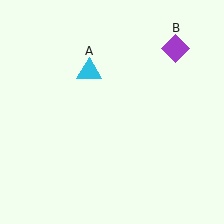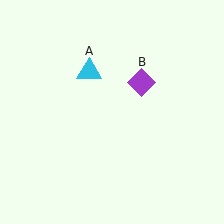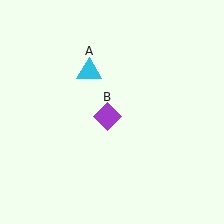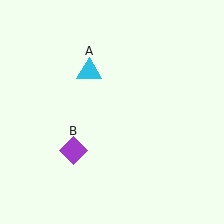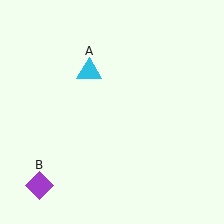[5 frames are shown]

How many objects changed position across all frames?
1 object changed position: purple diamond (object B).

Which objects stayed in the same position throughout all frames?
Cyan triangle (object A) remained stationary.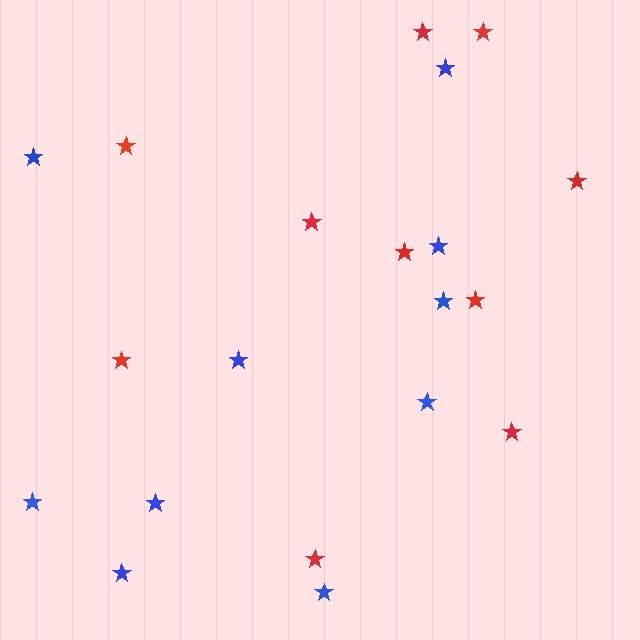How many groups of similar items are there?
There are 2 groups: one group of red stars (10) and one group of blue stars (10).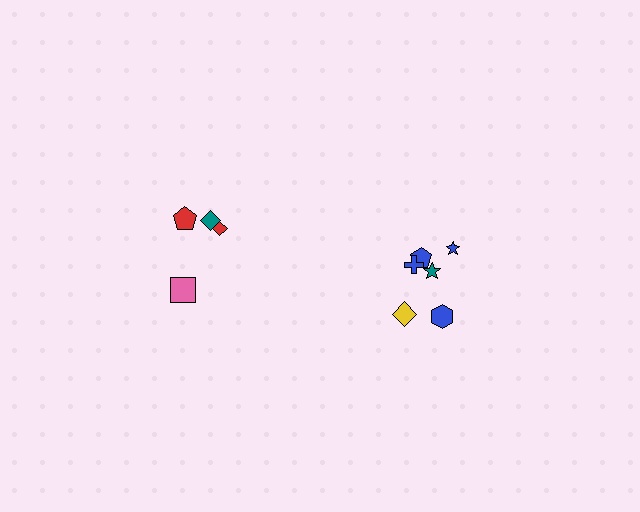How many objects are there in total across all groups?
There are 10 objects.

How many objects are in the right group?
There are 6 objects.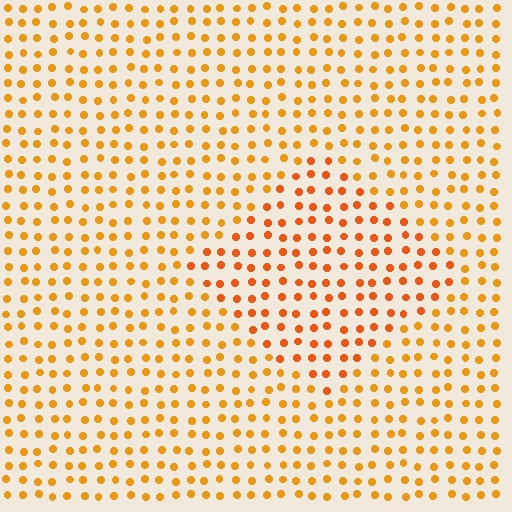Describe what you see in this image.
The image is filled with small orange elements in a uniform arrangement. A diamond-shaped region is visible where the elements are tinted to a slightly different hue, forming a subtle color boundary.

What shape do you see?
I see a diamond.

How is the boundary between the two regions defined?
The boundary is defined purely by a slight shift in hue (about 19 degrees). Spacing, size, and orientation are identical on both sides.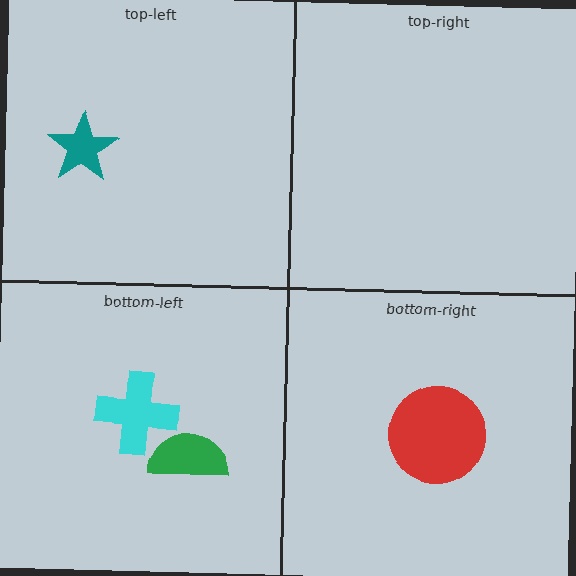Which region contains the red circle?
The bottom-right region.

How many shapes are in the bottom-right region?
1.